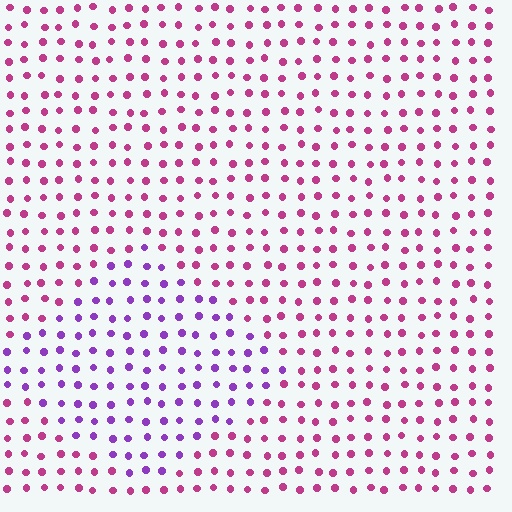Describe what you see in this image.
The image is filled with small magenta elements in a uniform arrangement. A diamond-shaped region is visible where the elements are tinted to a slightly different hue, forming a subtle color boundary.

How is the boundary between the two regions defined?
The boundary is defined purely by a slight shift in hue (about 46 degrees). Spacing, size, and orientation are identical on both sides.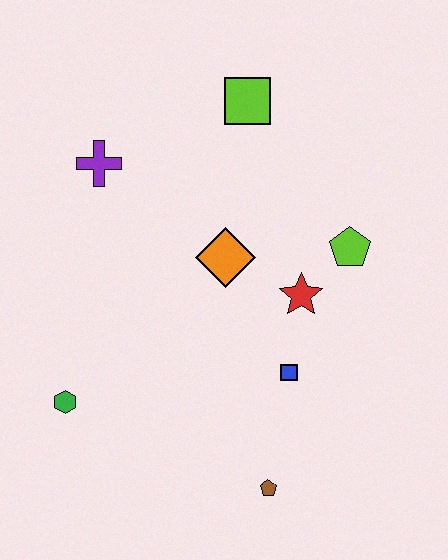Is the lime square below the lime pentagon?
No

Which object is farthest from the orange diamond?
The brown pentagon is farthest from the orange diamond.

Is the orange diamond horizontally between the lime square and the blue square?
No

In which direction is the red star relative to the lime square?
The red star is below the lime square.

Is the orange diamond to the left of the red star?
Yes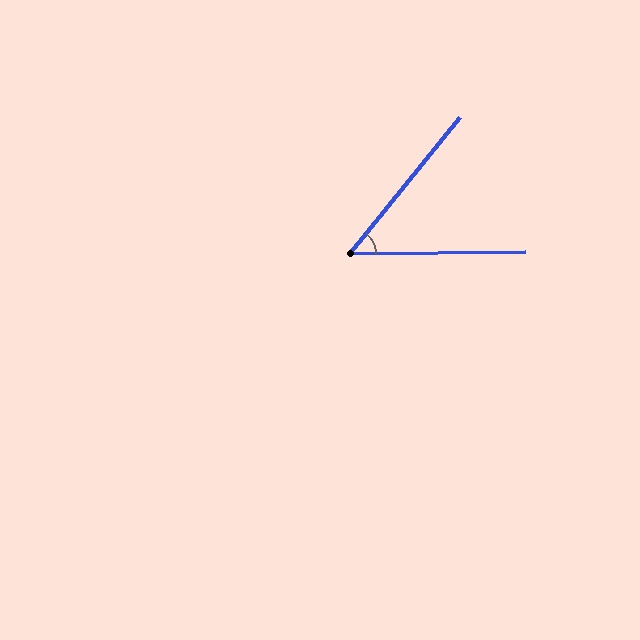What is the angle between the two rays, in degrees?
Approximately 50 degrees.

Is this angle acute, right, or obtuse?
It is acute.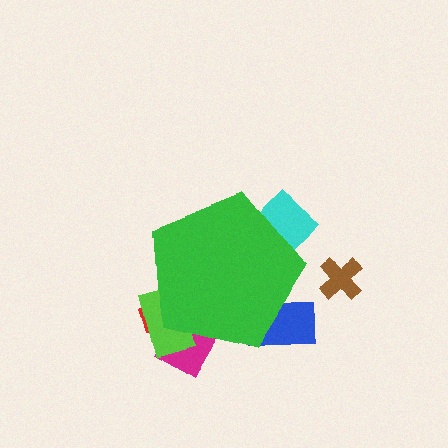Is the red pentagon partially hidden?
Yes, the red pentagon is partially hidden behind the green pentagon.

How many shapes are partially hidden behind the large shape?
5 shapes are partially hidden.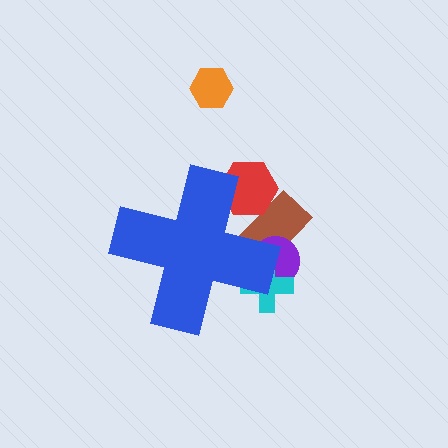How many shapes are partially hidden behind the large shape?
4 shapes are partially hidden.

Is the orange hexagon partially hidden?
No, the orange hexagon is fully visible.